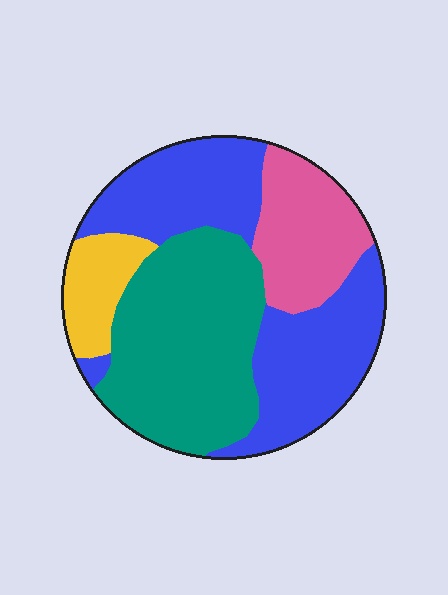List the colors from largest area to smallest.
From largest to smallest: blue, teal, pink, yellow.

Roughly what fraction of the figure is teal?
Teal takes up between a quarter and a half of the figure.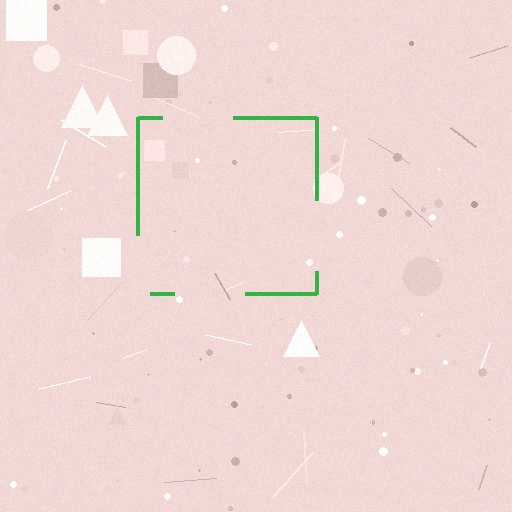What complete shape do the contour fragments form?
The contour fragments form a square.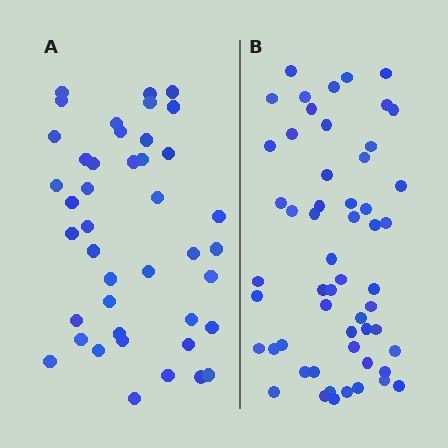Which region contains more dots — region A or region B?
Region B (the right region) has more dots.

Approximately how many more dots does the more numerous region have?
Region B has approximately 15 more dots than region A.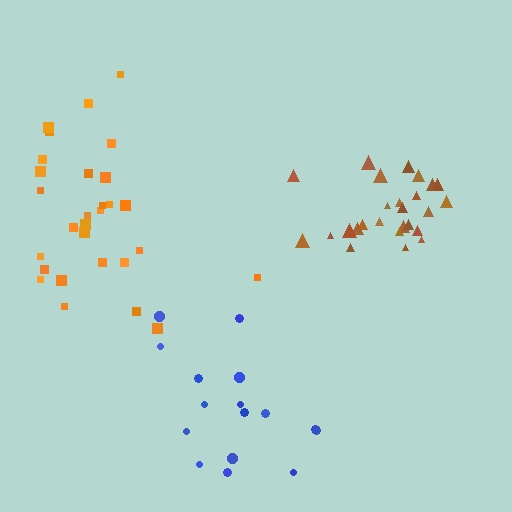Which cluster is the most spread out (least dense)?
Blue.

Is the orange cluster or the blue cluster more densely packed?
Orange.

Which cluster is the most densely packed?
Brown.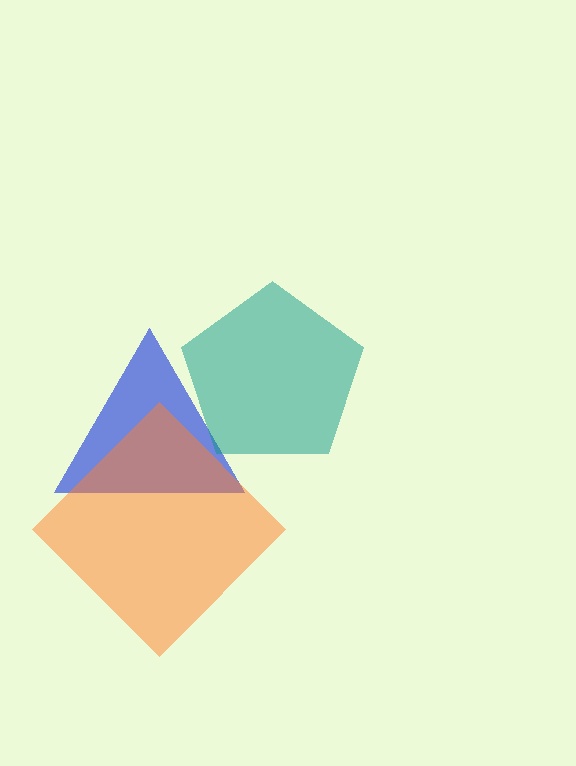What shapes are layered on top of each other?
The layered shapes are: a blue triangle, a teal pentagon, an orange diamond.